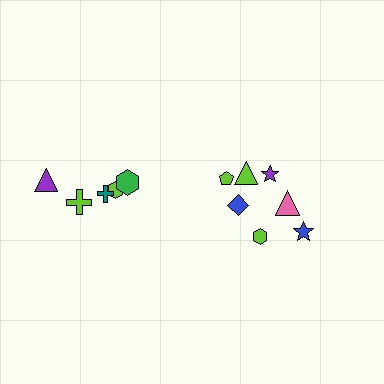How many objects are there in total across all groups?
There are 12 objects.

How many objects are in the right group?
There are 7 objects.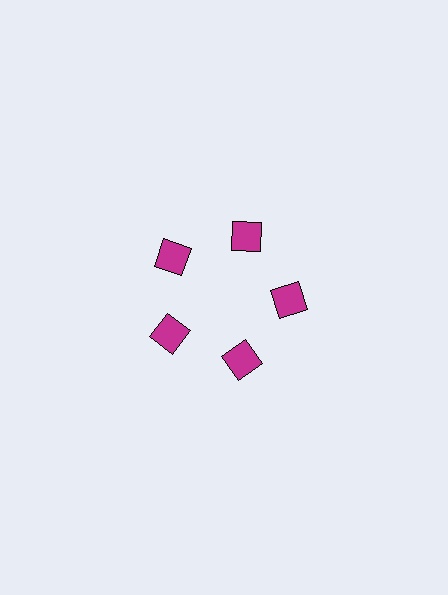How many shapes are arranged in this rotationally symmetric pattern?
There are 5 shapes, arranged in 5 groups of 1.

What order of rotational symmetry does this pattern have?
This pattern has 5-fold rotational symmetry.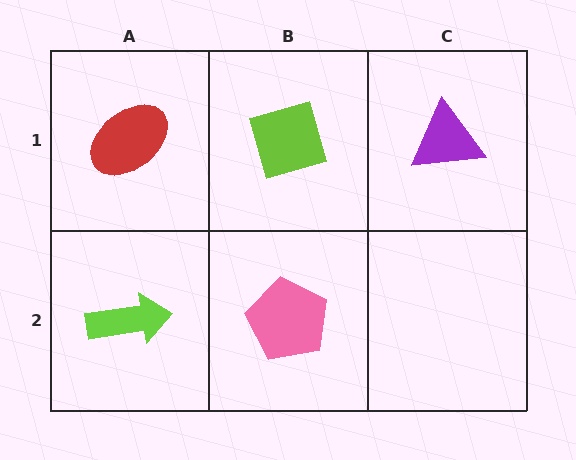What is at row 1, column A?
A red ellipse.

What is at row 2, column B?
A pink pentagon.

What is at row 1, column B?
A lime diamond.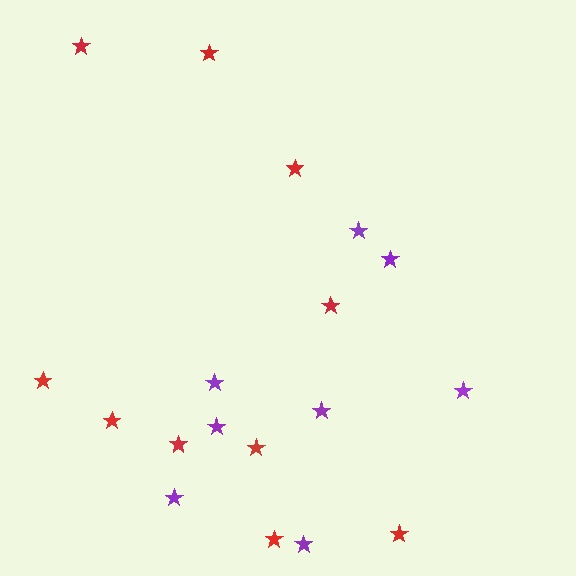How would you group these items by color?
There are 2 groups: one group of red stars (10) and one group of purple stars (8).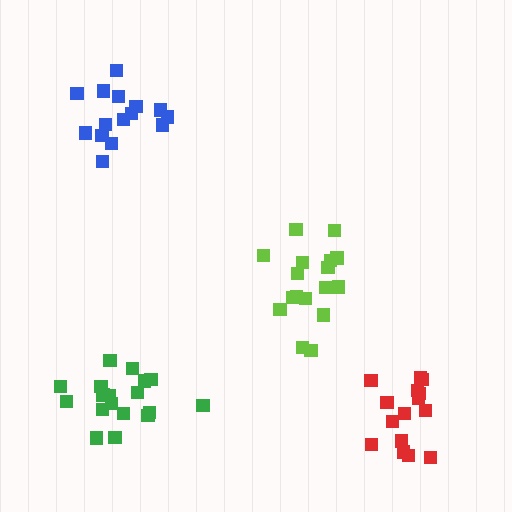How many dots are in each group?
Group 1: 15 dots, Group 2: 17 dots, Group 3: 18 dots, Group 4: 15 dots (65 total).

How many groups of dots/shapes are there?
There are 4 groups.